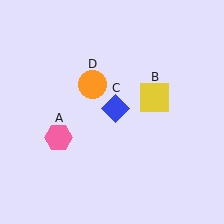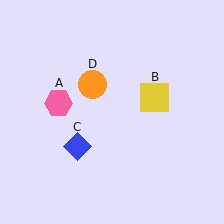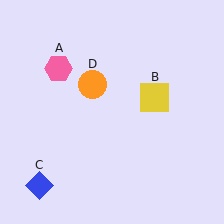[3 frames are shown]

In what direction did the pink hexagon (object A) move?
The pink hexagon (object A) moved up.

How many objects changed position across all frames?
2 objects changed position: pink hexagon (object A), blue diamond (object C).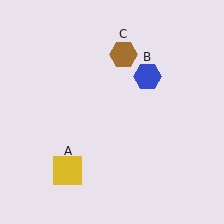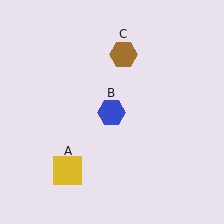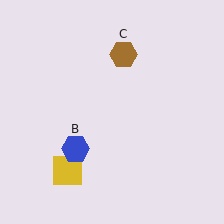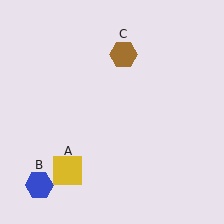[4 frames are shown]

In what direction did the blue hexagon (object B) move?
The blue hexagon (object B) moved down and to the left.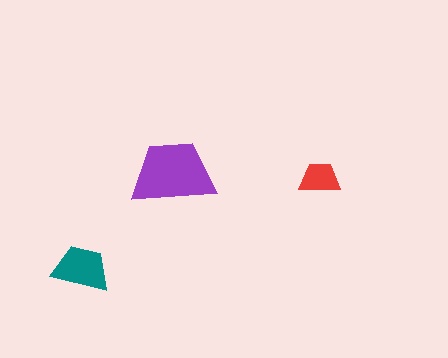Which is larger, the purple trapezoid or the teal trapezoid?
The purple one.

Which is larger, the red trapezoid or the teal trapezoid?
The teal one.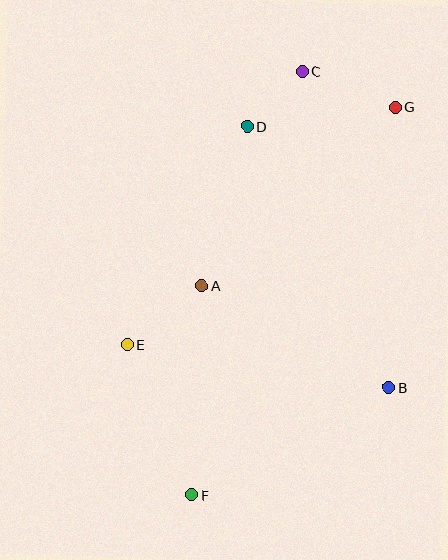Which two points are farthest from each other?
Points F and G are farthest from each other.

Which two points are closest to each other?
Points C and D are closest to each other.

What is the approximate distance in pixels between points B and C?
The distance between B and C is approximately 327 pixels.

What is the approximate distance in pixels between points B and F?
The distance between B and F is approximately 224 pixels.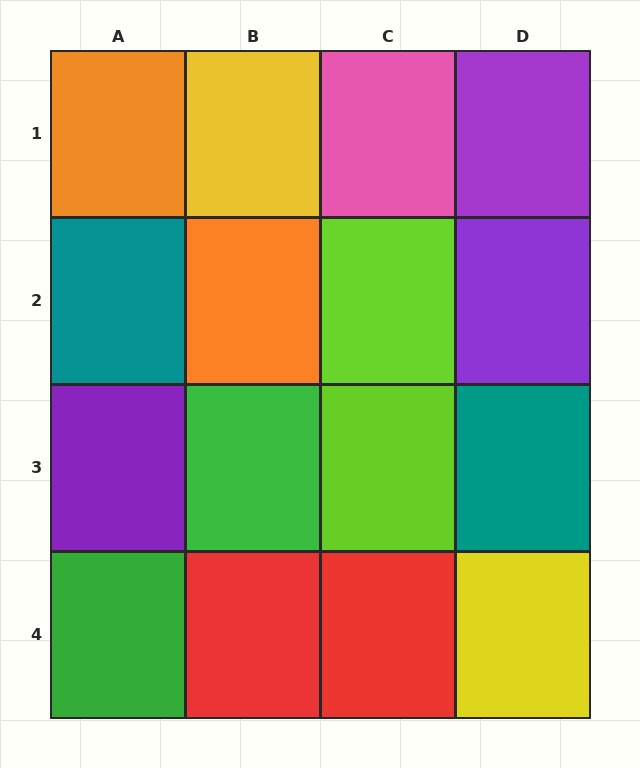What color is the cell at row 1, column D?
Purple.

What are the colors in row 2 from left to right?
Teal, orange, lime, purple.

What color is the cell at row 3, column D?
Teal.